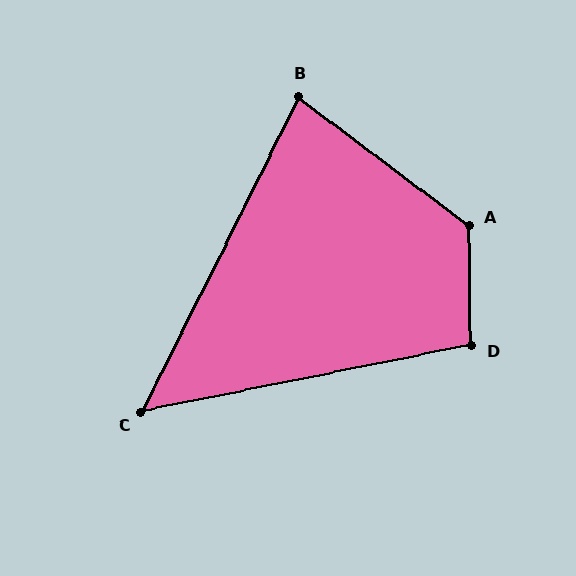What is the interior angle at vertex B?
Approximately 79 degrees (acute).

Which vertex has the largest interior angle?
A, at approximately 128 degrees.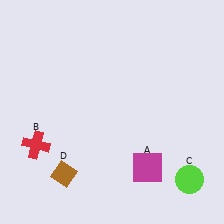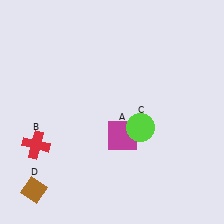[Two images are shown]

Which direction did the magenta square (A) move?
The magenta square (A) moved up.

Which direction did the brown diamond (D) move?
The brown diamond (D) moved left.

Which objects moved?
The objects that moved are: the magenta square (A), the lime circle (C), the brown diamond (D).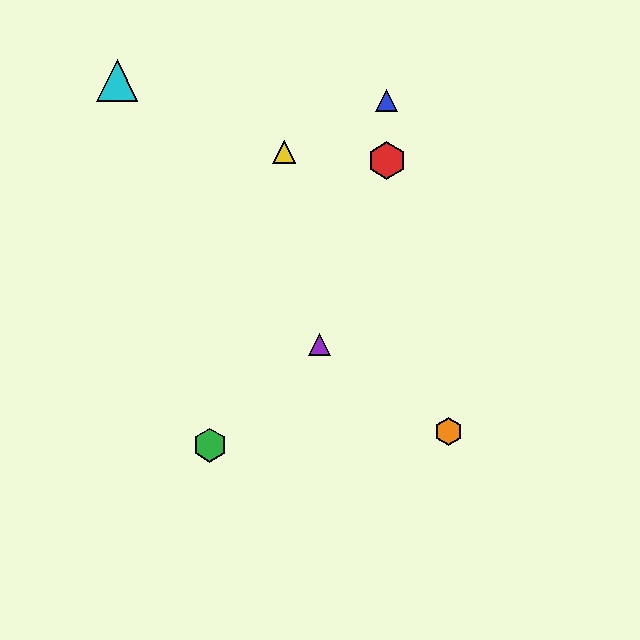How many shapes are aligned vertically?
2 shapes (the red hexagon, the blue triangle) are aligned vertically.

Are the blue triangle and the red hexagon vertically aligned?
Yes, both are at x≈387.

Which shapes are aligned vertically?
The red hexagon, the blue triangle are aligned vertically.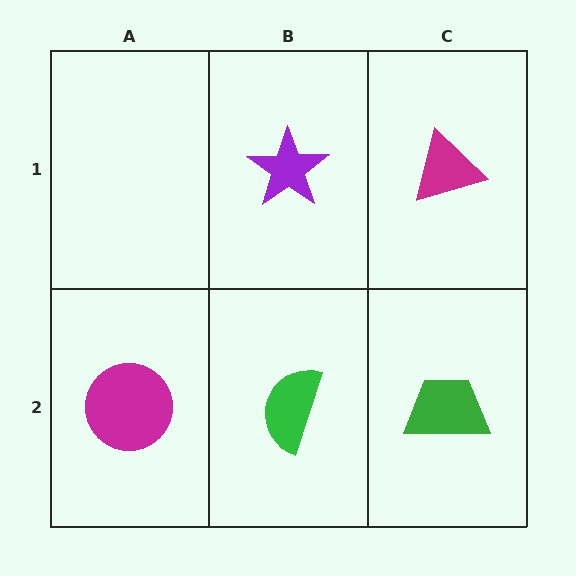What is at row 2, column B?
A green semicircle.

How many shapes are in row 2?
3 shapes.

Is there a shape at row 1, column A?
No, that cell is empty.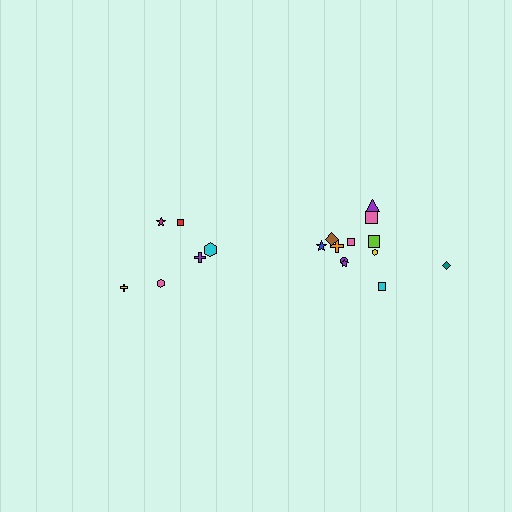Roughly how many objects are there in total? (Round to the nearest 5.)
Roughly 20 objects in total.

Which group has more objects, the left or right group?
The right group.